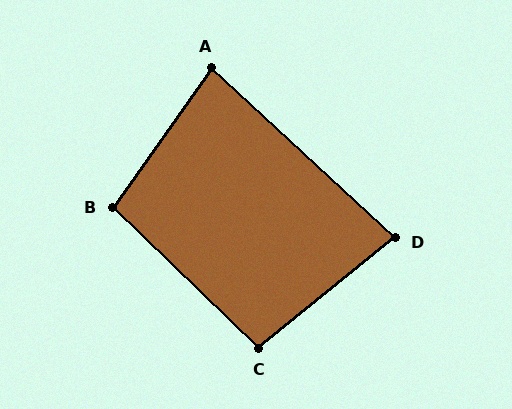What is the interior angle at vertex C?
Approximately 97 degrees (obtuse).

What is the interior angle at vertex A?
Approximately 83 degrees (acute).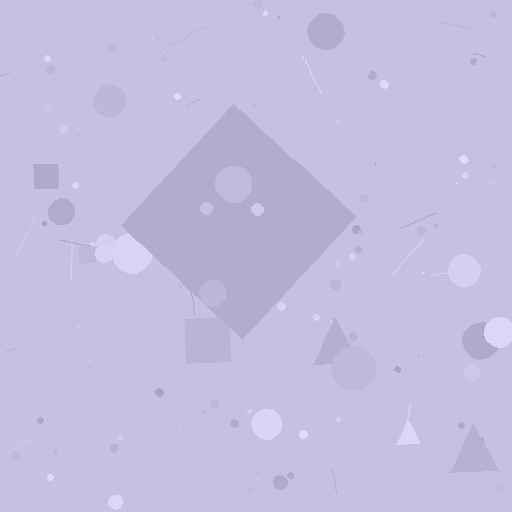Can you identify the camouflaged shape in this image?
The camouflaged shape is a diamond.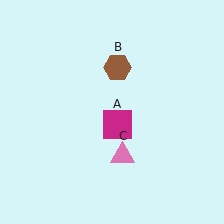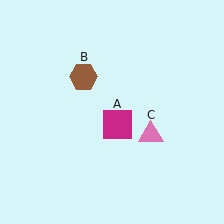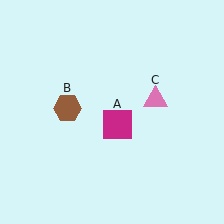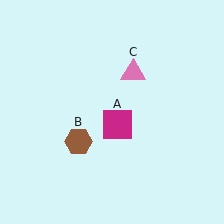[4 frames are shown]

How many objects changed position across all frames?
2 objects changed position: brown hexagon (object B), pink triangle (object C).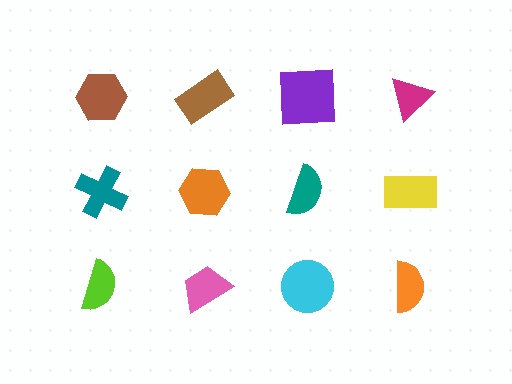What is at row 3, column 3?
A cyan circle.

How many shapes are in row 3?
4 shapes.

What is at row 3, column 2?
A pink trapezoid.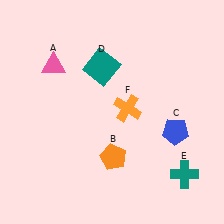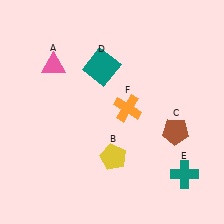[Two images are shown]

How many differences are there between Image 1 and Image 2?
There are 2 differences between the two images.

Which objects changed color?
B changed from orange to yellow. C changed from blue to brown.